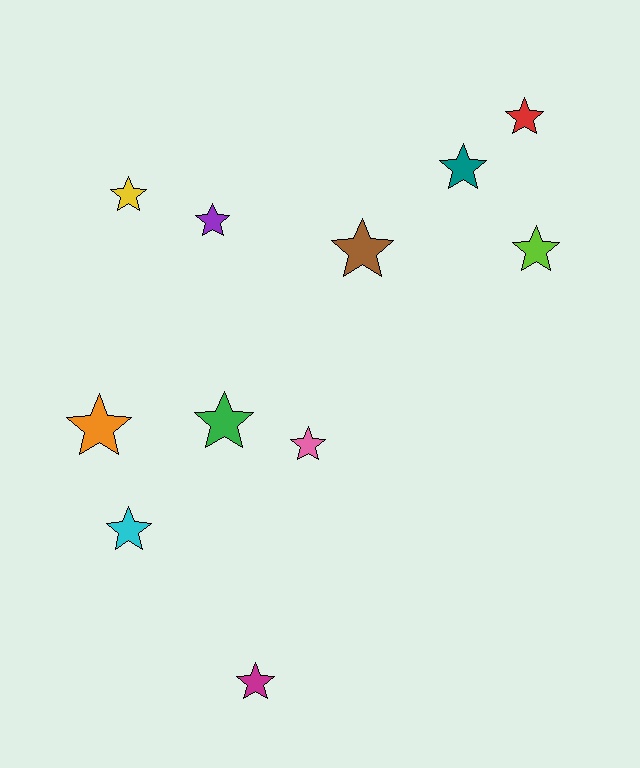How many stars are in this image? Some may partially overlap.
There are 11 stars.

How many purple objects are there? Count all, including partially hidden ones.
There is 1 purple object.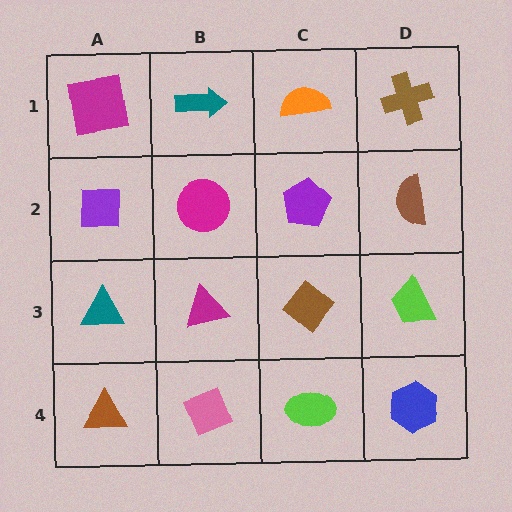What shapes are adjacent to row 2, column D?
A brown cross (row 1, column D), a lime trapezoid (row 3, column D), a purple pentagon (row 2, column C).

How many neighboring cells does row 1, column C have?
3.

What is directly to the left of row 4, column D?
A lime ellipse.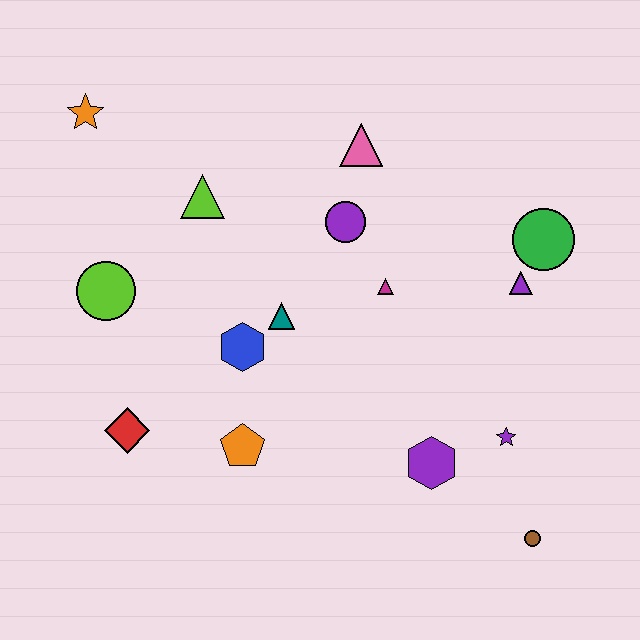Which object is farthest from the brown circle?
The orange star is farthest from the brown circle.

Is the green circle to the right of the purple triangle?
Yes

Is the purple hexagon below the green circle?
Yes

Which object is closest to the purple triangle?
The green circle is closest to the purple triangle.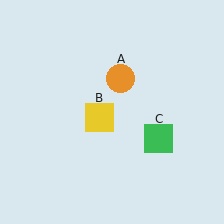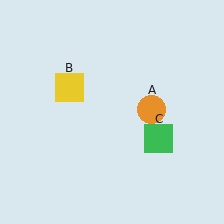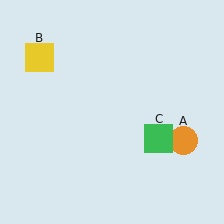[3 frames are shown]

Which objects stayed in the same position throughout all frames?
Green square (object C) remained stationary.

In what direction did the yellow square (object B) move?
The yellow square (object B) moved up and to the left.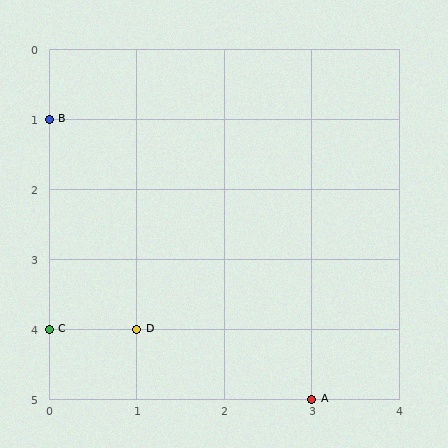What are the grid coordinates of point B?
Point B is at grid coordinates (0, 1).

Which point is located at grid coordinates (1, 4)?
Point D is at (1, 4).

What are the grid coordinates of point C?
Point C is at grid coordinates (0, 4).